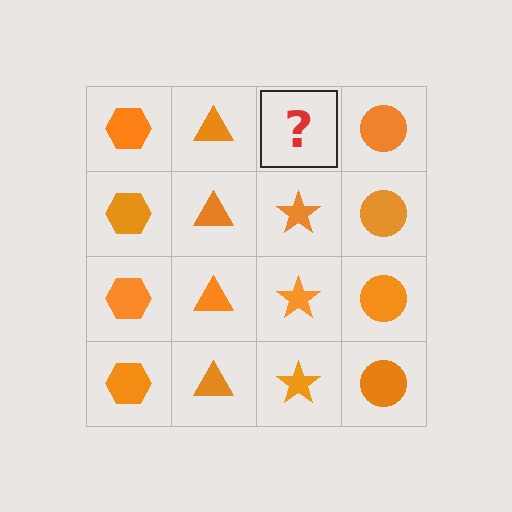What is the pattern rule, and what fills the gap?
The rule is that each column has a consistent shape. The gap should be filled with an orange star.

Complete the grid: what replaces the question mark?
The question mark should be replaced with an orange star.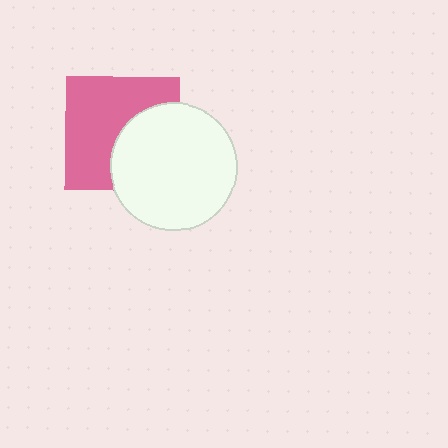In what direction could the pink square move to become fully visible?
The pink square could move left. That would shift it out from behind the white circle entirely.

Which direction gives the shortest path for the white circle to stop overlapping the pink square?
Moving right gives the shortest separation.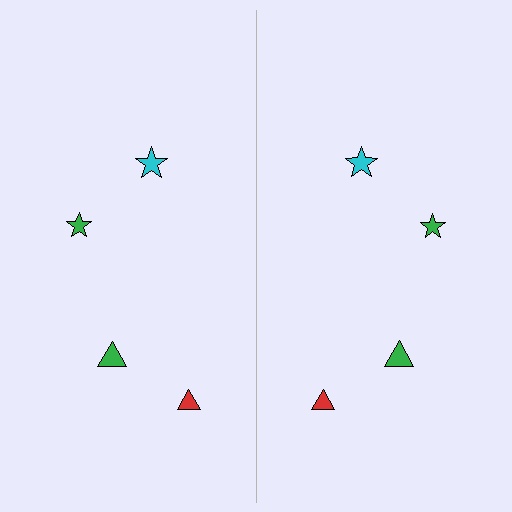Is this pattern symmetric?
Yes, this pattern has bilateral (reflection) symmetry.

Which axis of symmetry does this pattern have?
The pattern has a vertical axis of symmetry running through the center of the image.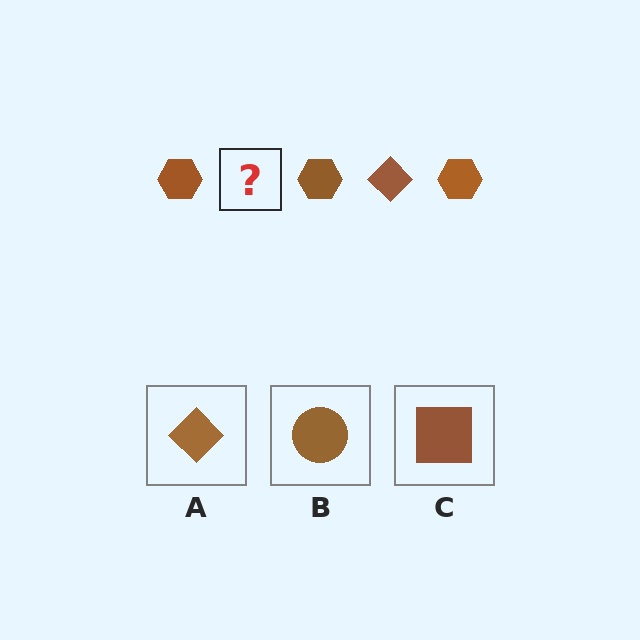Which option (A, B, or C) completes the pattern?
A.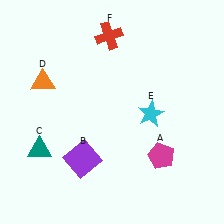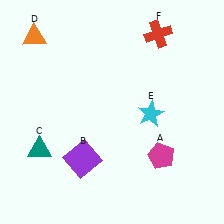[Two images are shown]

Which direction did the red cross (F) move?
The red cross (F) moved right.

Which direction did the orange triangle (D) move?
The orange triangle (D) moved up.